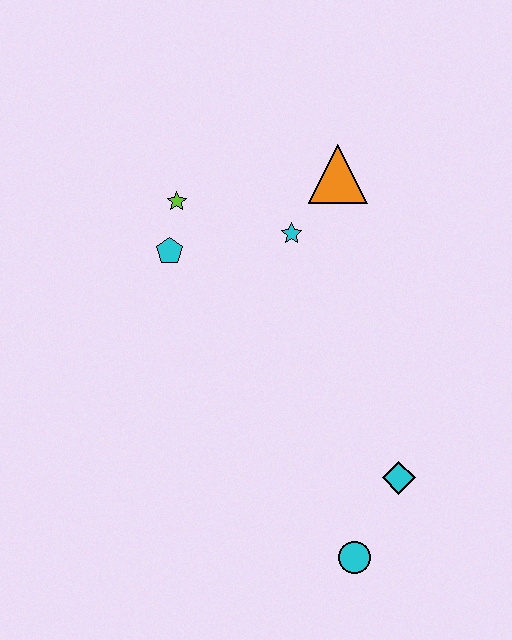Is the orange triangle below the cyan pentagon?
No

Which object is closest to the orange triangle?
The cyan star is closest to the orange triangle.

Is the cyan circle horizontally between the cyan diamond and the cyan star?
Yes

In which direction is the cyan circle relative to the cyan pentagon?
The cyan circle is below the cyan pentagon.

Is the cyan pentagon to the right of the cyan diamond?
No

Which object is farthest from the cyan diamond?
The lime star is farthest from the cyan diamond.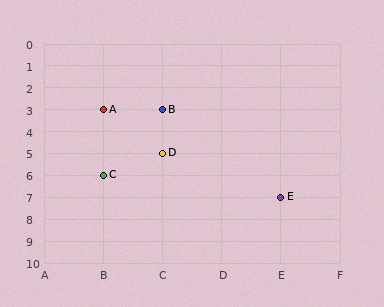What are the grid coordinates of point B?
Point B is at grid coordinates (C, 3).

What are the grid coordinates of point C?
Point C is at grid coordinates (B, 6).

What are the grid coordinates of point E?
Point E is at grid coordinates (E, 7).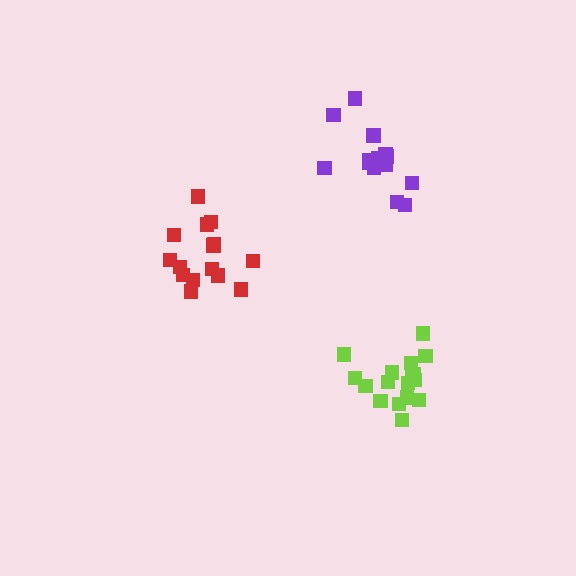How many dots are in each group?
Group 1: 17 dots, Group 2: 15 dots, Group 3: 15 dots (47 total).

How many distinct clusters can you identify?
There are 3 distinct clusters.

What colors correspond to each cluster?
The clusters are colored: lime, purple, red.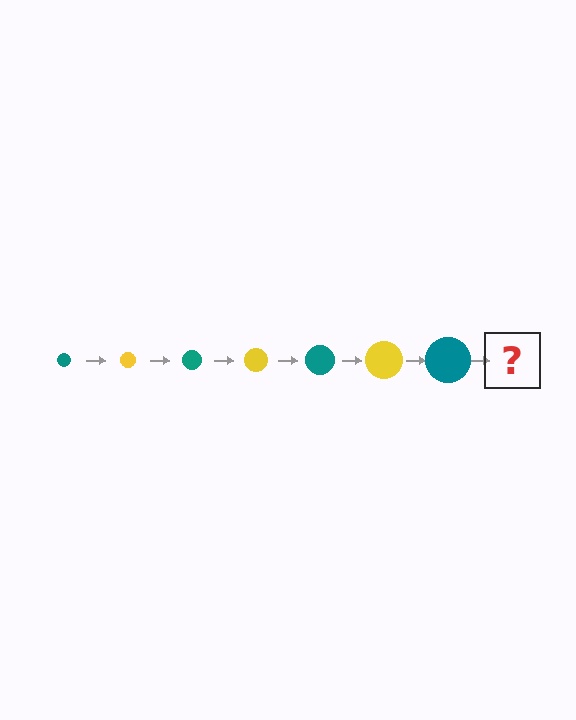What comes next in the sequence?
The next element should be a yellow circle, larger than the previous one.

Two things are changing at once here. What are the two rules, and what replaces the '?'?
The two rules are that the circle grows larger each step and the color cycles through teal and yellow. The '?' should be a yellow circle, larger than the previous one.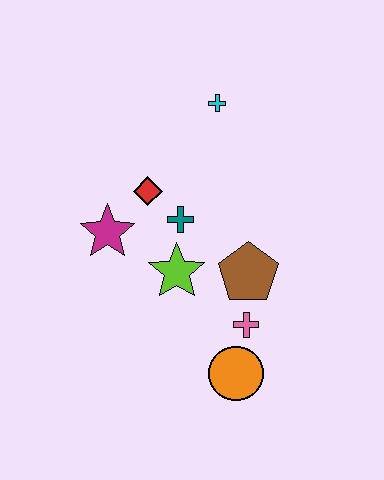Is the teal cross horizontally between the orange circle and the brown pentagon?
No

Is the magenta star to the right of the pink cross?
No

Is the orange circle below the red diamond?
Yes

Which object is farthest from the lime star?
The cyan cross is farthest from the lime star.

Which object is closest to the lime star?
The teal cross is closest to the lime star.